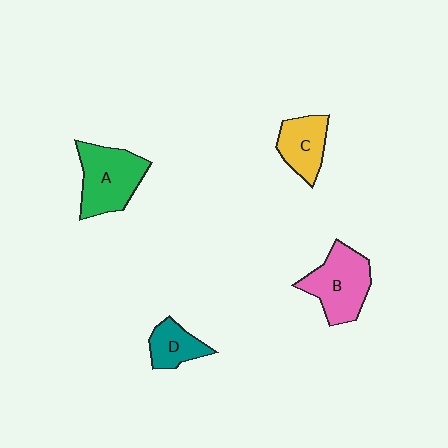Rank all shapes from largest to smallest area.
From largest to smallest: A (green), B (pink), C (yellow), D (teal).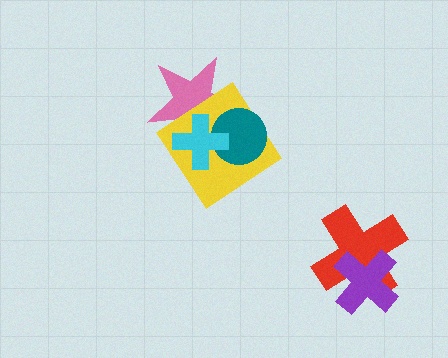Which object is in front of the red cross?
The purple cross is in front of the red cross.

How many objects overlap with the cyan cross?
3 objects overlap with the cyan cross.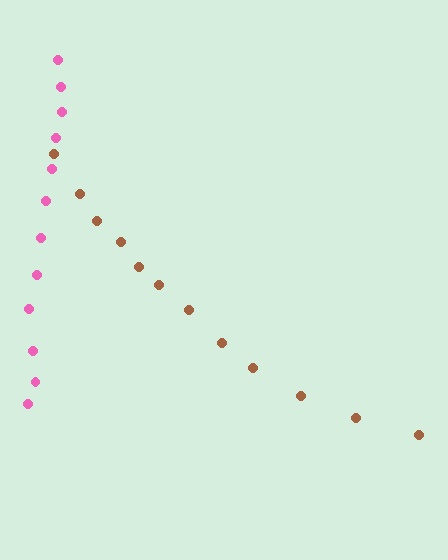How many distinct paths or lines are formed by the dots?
There are 2 distinct paths.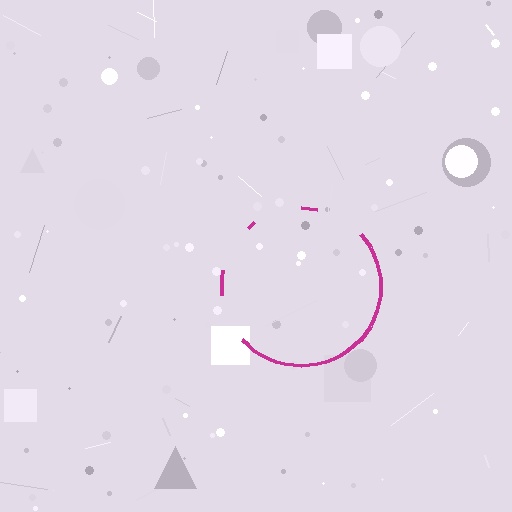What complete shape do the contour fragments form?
The contour fragments form a circle.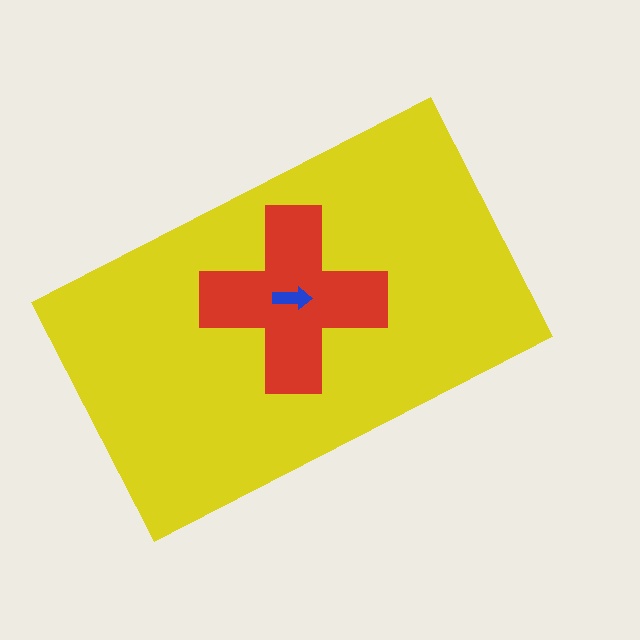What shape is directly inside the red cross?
The blue arrow.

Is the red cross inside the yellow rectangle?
Yes.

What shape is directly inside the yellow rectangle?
The red cross.